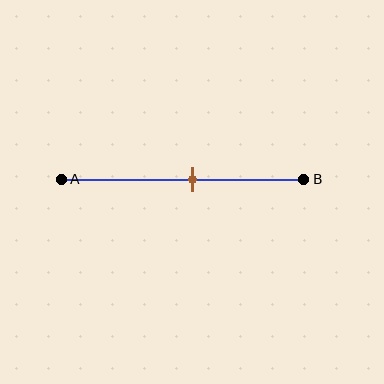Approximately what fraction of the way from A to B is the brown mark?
The brown mark is approximately 55% of the way from A to B.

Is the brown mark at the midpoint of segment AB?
No, the mark is at about 55% from A, not at the 50% midpoint.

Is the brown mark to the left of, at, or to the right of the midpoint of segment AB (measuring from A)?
The brown mark is to the right of the midpoint of segment AB.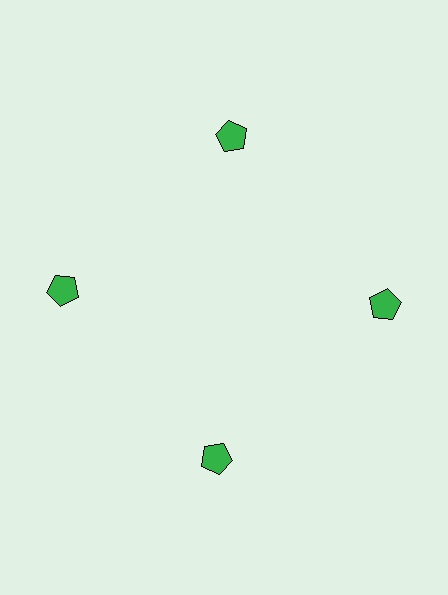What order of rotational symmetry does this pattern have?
This pattern has 4-fold rotational symmetry.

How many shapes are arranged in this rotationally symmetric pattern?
There are 4 shapes, arranged in 4 groups of 1.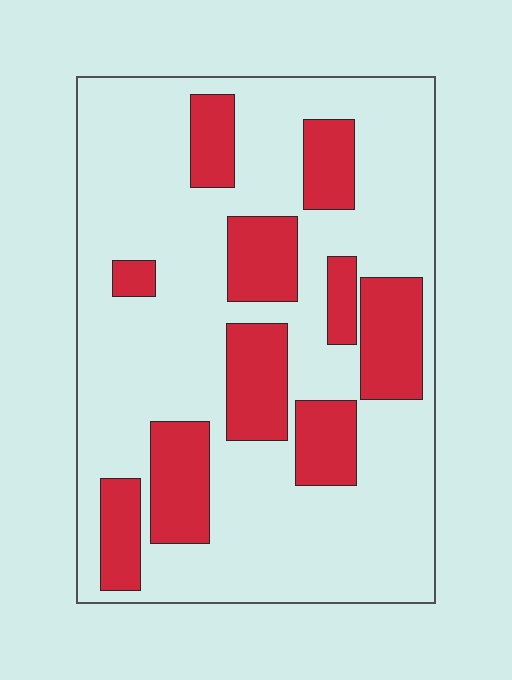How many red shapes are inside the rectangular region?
10.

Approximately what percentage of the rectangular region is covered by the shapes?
Approximately 25%.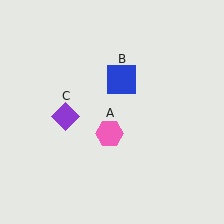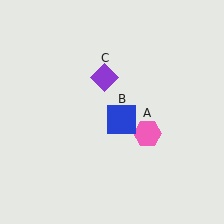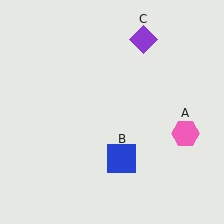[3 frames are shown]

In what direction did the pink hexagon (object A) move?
The pink hexagon (object A) moved right.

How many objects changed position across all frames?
3 objects changed position: pink hexagon (object A), blue square (object B), purple diamond (object C).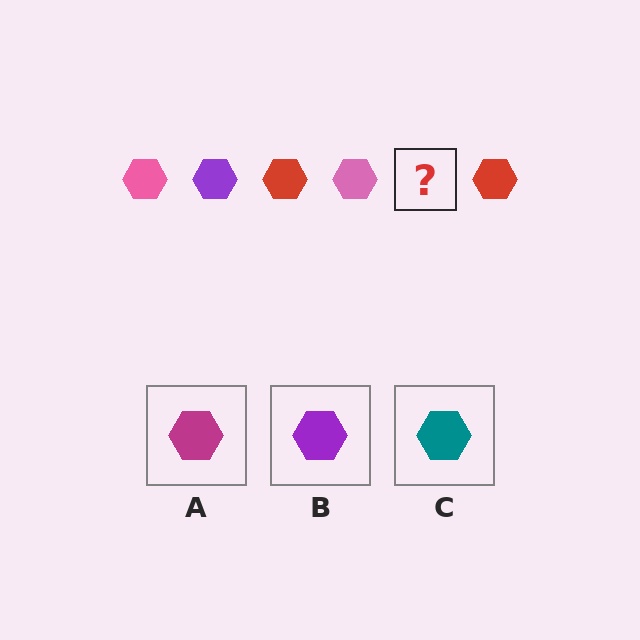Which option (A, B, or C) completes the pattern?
B.